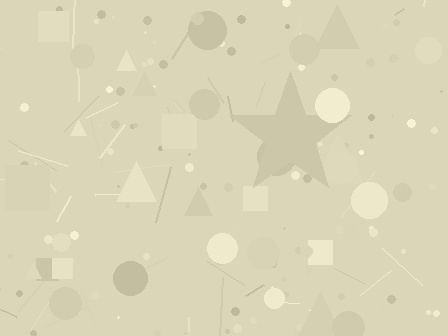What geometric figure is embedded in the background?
A star is embedded in the background.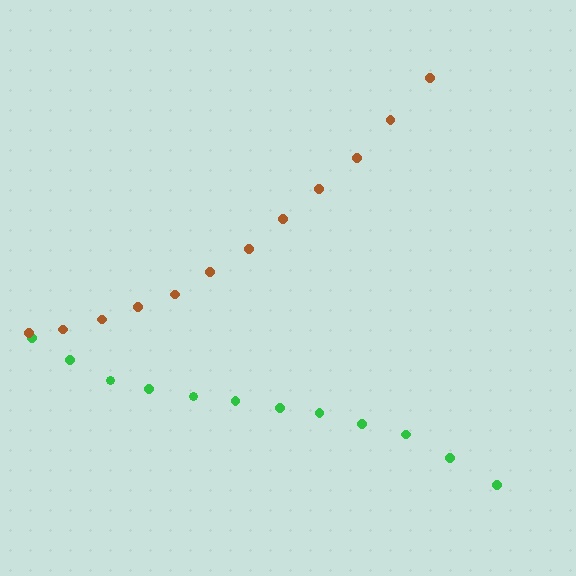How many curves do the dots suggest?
There are 2 distinct paths.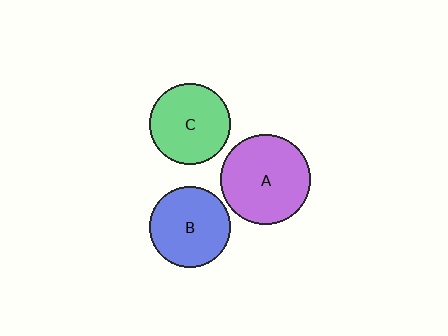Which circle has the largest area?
Circle A (purple).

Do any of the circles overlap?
No, none of the circles overlap.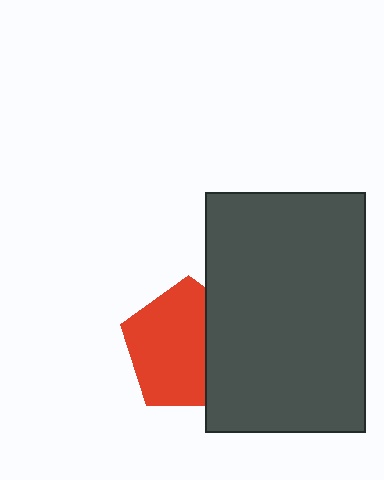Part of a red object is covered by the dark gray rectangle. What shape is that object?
It is a pentagon.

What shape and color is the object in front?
The object in front is a dark gray rectangle.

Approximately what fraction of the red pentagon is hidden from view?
Roughly 33% of the red pentagon is hidden behind the dark gray rectangle.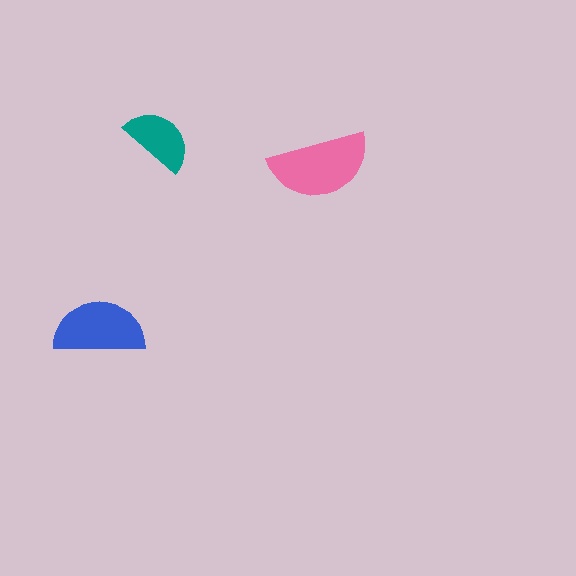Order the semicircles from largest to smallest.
the pink one, the blue one, the teal one.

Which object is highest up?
The teal semicircle is topmost.